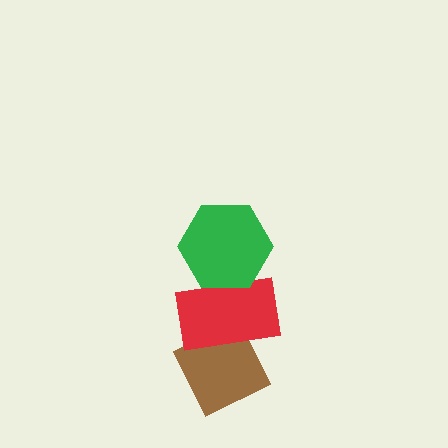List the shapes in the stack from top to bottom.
From top to bottom: the green hexagon, the red rectangle, the brown diamond.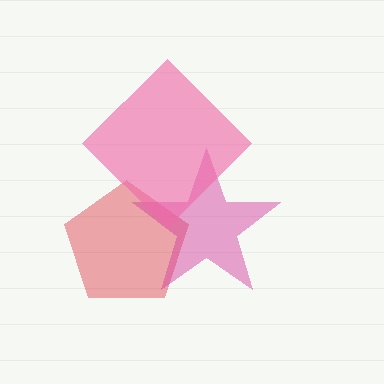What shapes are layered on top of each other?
The layered shapes are: a red pentagon, a magenta star, a pink diamond.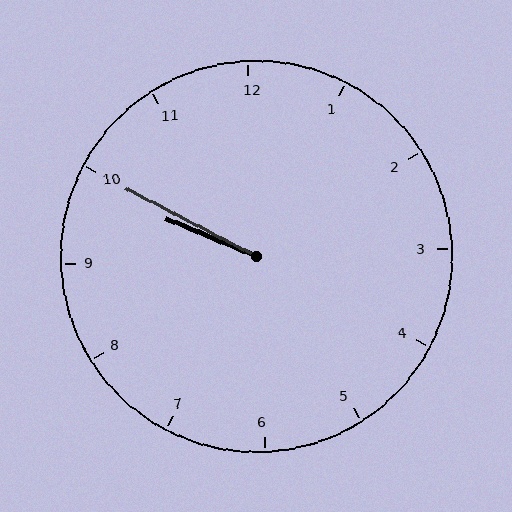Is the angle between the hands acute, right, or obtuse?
It is acute.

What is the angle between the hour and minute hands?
Approximately 5 degrees.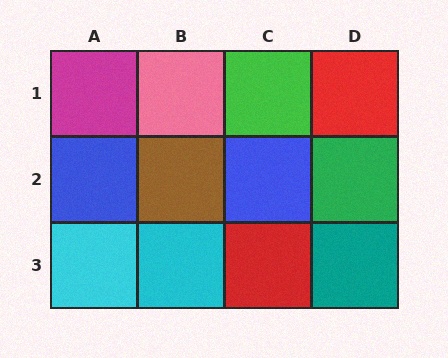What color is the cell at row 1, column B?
Pink.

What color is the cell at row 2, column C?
Blue.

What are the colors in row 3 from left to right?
Cyan, cyan, red, teal.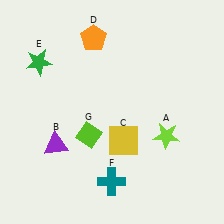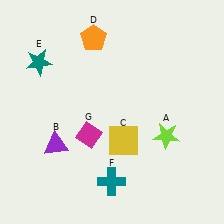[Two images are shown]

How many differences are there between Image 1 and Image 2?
There are 2 differences between the two images.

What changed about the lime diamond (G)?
In Image 1, G is lime. In Image 2, it changed to magenta.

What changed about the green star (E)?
In Image 1, E is green. In Image 2, it changed to teal.